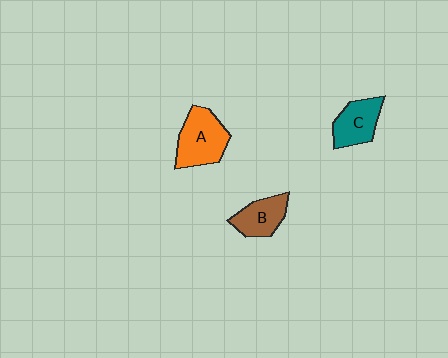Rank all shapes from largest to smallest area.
From largest to smallest: A (orange), C (teal), B (brown).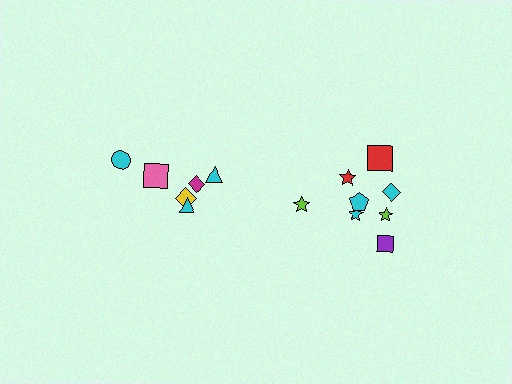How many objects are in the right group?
There are 8 objects.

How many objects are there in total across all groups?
There are 14 objects.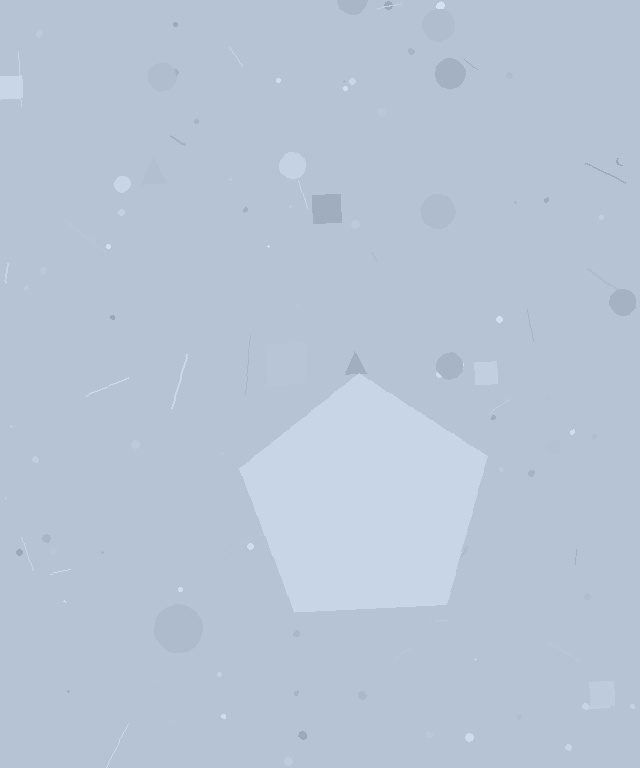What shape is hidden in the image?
A pentagon is hidden in the image.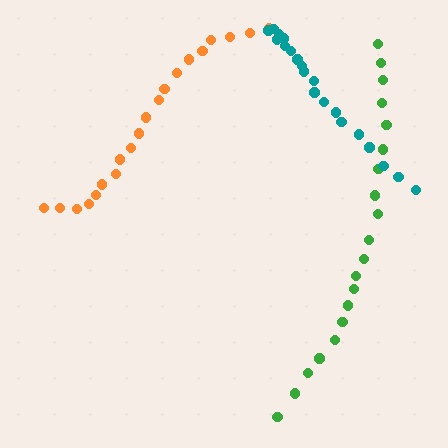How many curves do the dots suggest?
There are 3 distinct paths.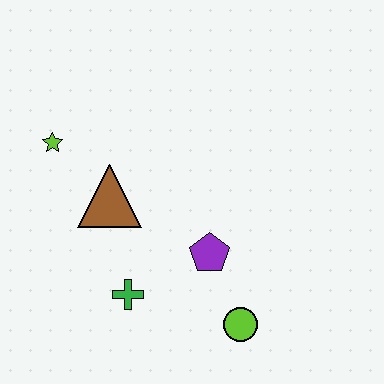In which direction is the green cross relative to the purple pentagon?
The green cross is to the left of the purple pentagon.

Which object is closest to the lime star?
The brown triangle is closest to the lime star.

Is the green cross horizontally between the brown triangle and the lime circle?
Yes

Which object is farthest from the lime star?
The lime circle is farthest from the lime star.